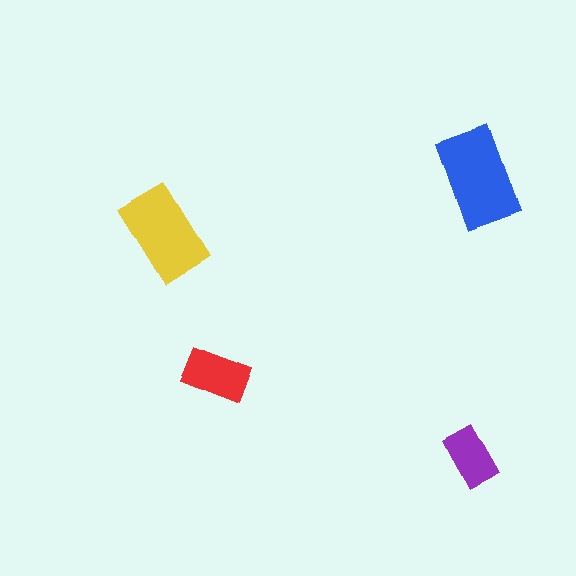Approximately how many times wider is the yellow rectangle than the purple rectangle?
About 1.5 times wider.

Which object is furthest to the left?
The yellow rectangle is leftmost.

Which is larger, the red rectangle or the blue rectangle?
The blue one.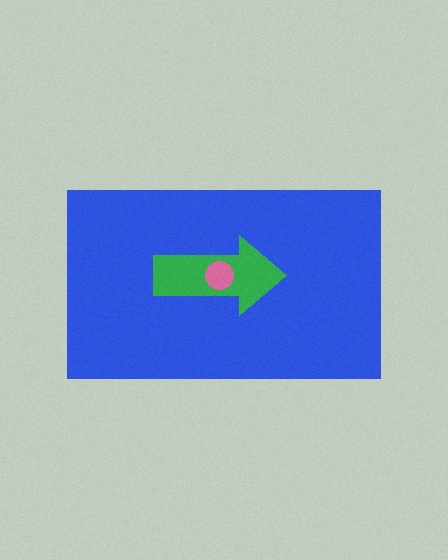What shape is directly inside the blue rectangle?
The green arrow.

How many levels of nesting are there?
3.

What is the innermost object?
The pink circle.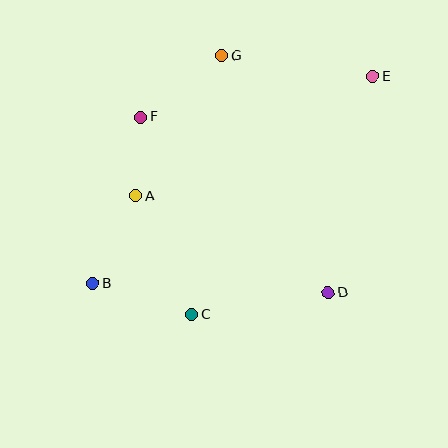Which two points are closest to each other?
Points A and F are closest to each other.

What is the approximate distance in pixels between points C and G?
The distance between C and G is approximately 261 pixels.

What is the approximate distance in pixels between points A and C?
The distance between A and C is approximately 131 pixels.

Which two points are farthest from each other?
Points B and E are farthest from each other.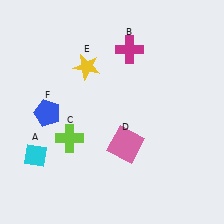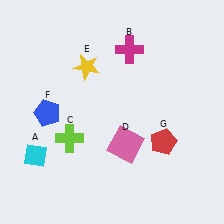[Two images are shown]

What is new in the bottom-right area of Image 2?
A red pentagon (G) was added in the bottom-right area of Image 2.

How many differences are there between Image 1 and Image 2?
There is 1 difference between the two images.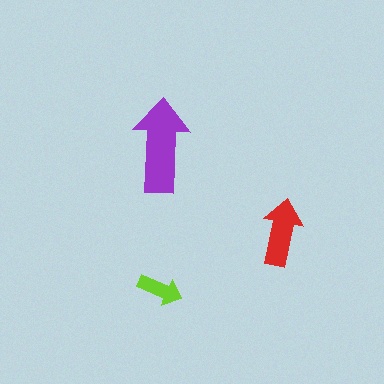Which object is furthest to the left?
The lime arrow is leftmost.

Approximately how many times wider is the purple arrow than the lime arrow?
About 2 times wider.